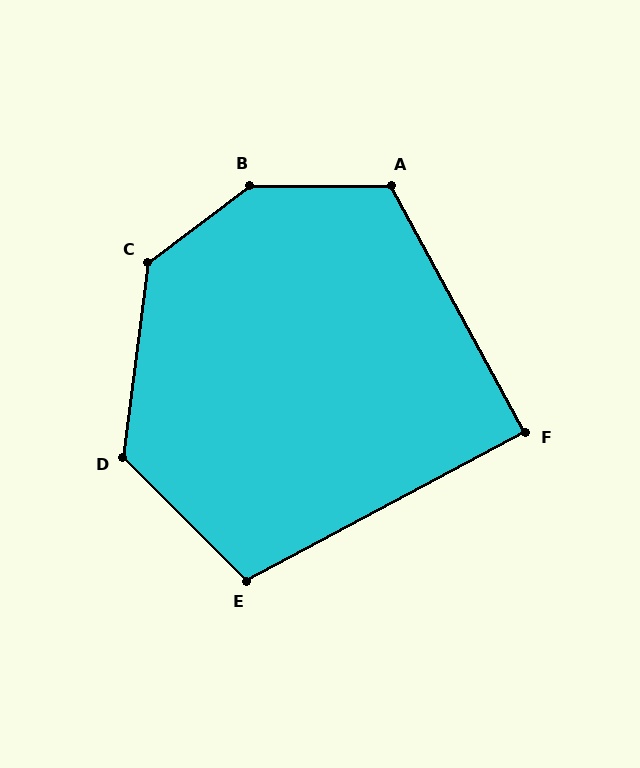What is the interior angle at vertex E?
Approximately 107 degrees (obtuse).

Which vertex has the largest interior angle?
B, at approximately 143 degrees.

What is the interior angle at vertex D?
Approximately 128 degrees (obtuse).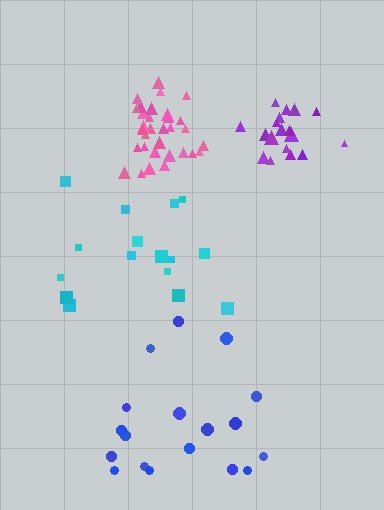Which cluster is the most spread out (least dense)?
Blue.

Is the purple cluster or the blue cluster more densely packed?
Purple.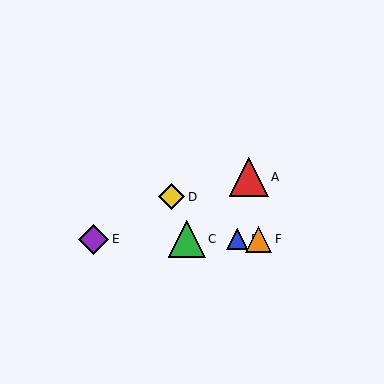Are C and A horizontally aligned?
No, C is at y≈239 and A is at y≈177.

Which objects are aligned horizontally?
Objects B, C, E, F are aligned horizontally.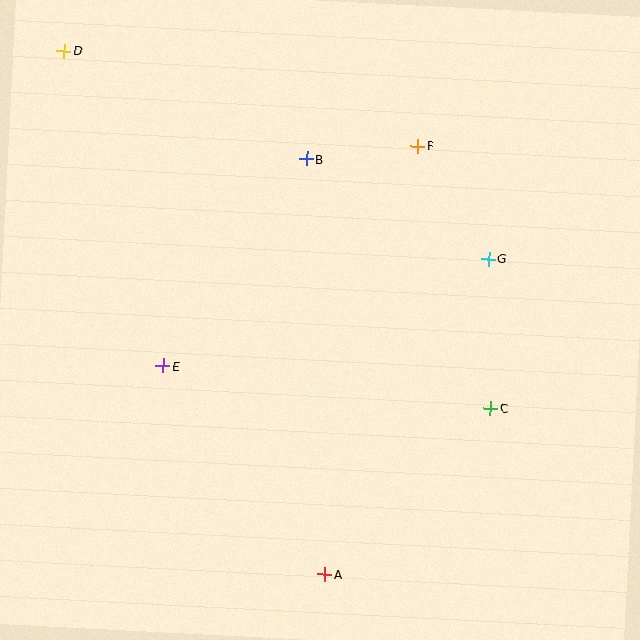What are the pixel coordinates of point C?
Point C is at (490, 408).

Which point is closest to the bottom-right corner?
Point C is closest to the bottom-right corner.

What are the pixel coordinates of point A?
Point A is at (325, 574).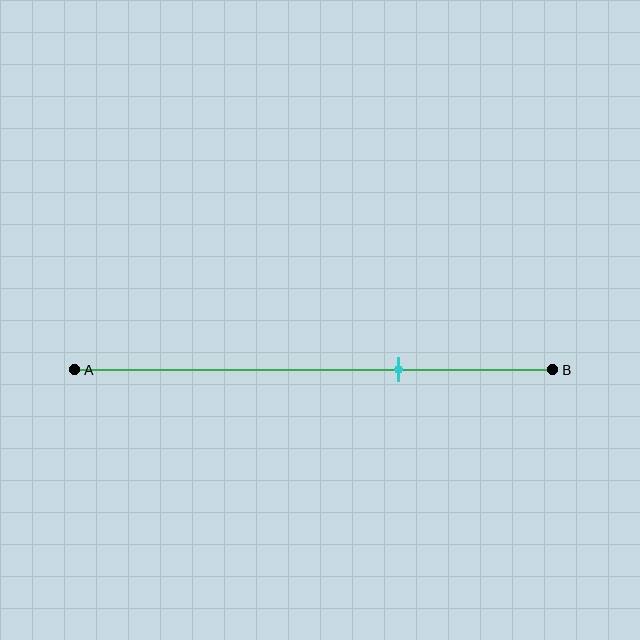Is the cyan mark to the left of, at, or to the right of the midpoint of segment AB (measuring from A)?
The cyan mark is to the right of the midpoint of segment AB.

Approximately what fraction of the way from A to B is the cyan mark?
The cyan mark is approximately 70% of the way from A to B.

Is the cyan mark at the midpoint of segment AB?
No, the mark is at about 70% from A, not at the 50% midpoint.